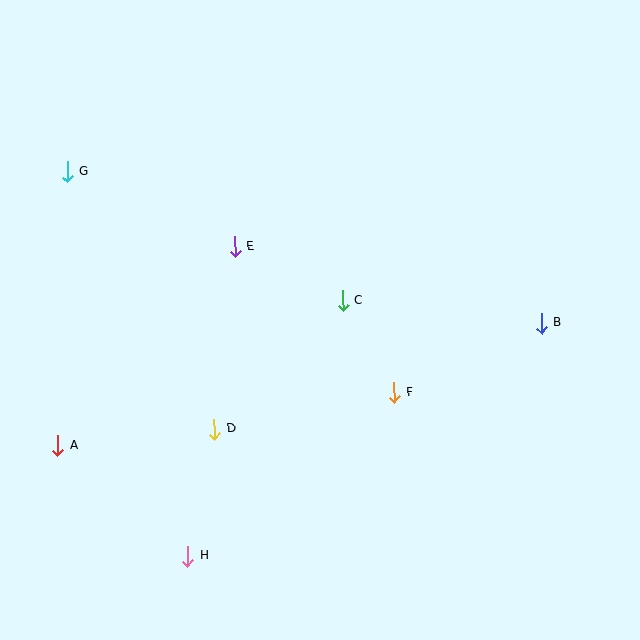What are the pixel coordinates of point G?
Point G is at (67, 171).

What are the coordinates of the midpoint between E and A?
The midpoint between E and A is at (146, 346).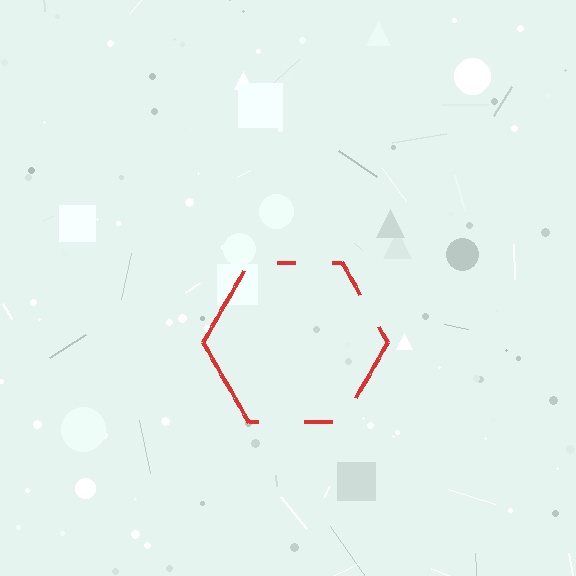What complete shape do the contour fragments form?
The contour fragments form a hexagon.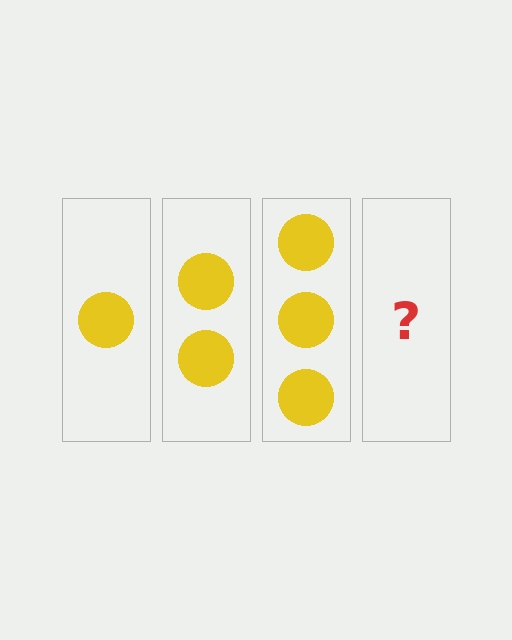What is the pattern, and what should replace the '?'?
The pattern is that each step adds one more circle. The '?' should be 4 circles.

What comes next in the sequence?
The next element should be 4 circles.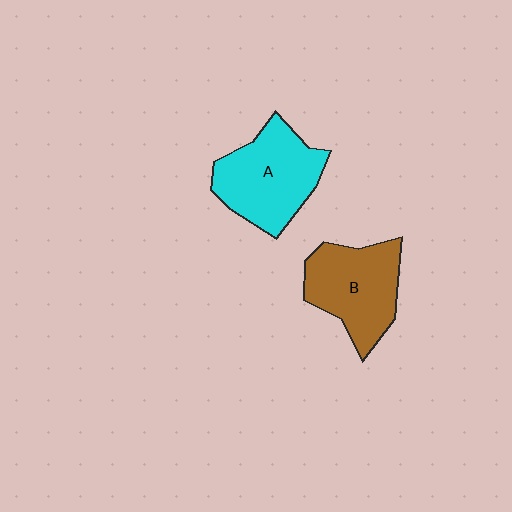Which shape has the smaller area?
Shape B (brown).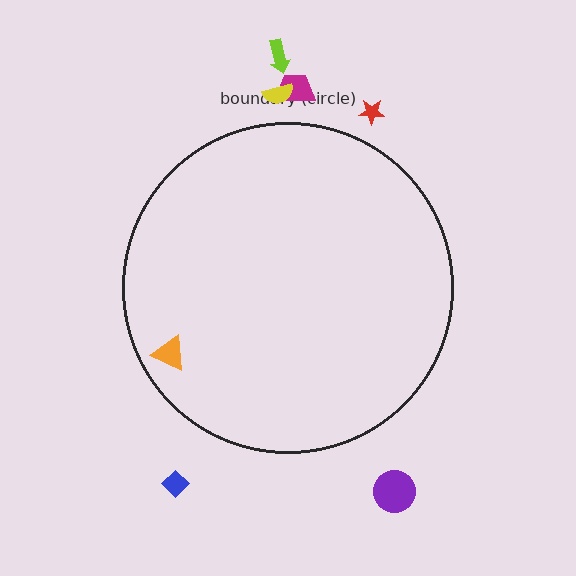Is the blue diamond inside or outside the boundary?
Outside.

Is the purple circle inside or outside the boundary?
Outside.